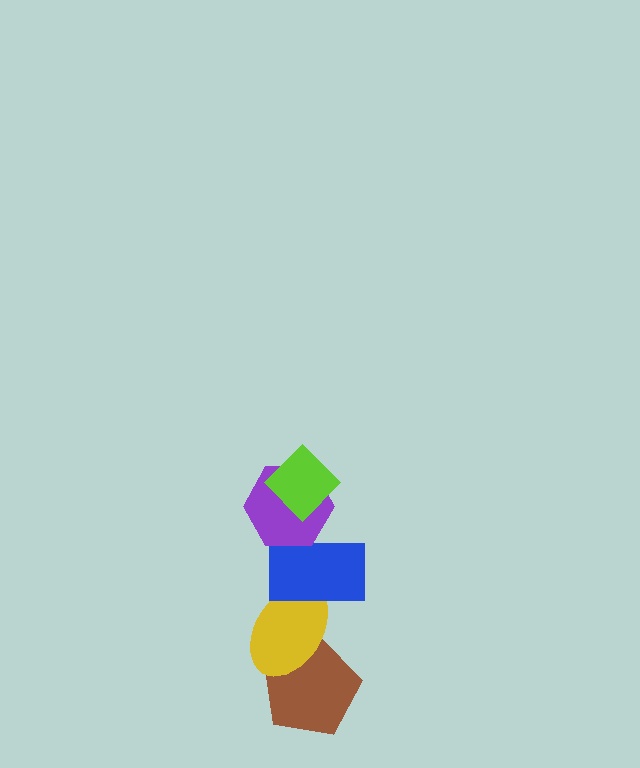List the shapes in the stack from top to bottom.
From top to bottom: the lime diamond, the purple hexagon, the blue rectangle, the yellow ellipse, the brown pentagon.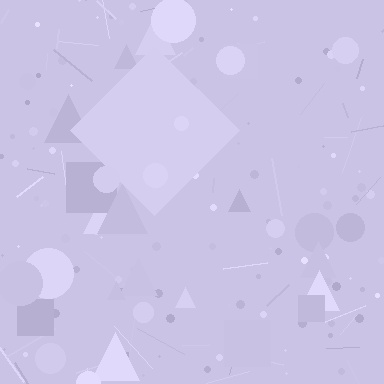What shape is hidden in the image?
A diamond is hidden in the image.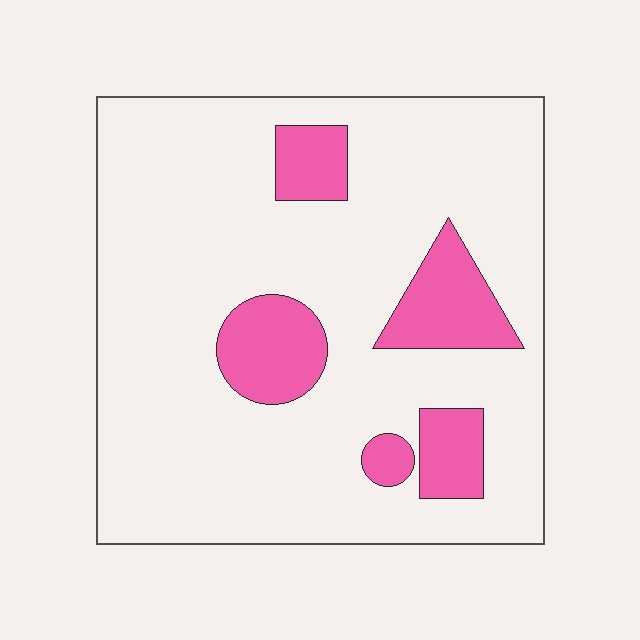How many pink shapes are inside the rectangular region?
5.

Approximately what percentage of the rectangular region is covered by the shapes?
Approximately 15%.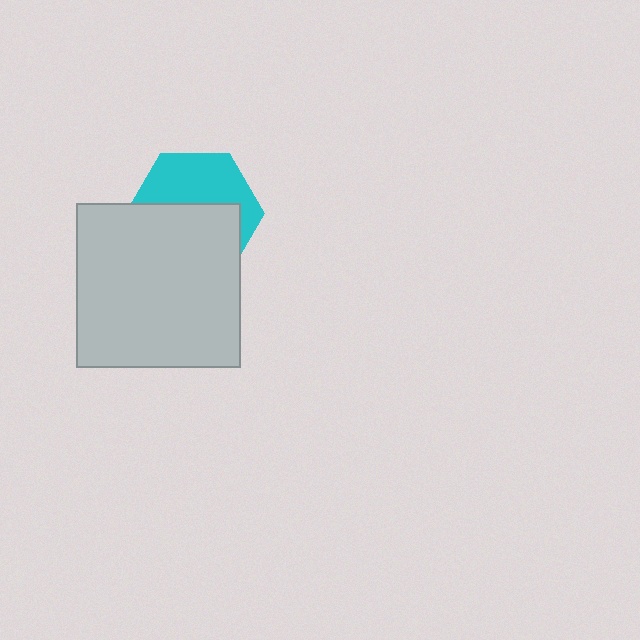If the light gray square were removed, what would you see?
You would see the complete cyan hexagon.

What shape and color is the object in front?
The object in front is a light gray square.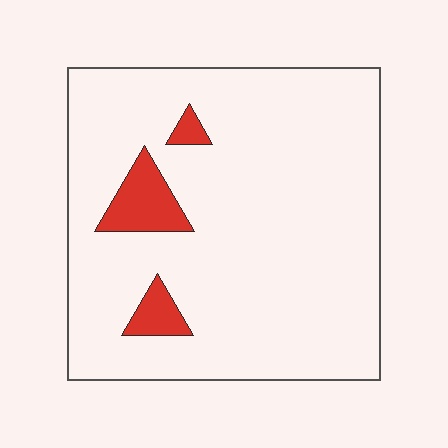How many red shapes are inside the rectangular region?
3.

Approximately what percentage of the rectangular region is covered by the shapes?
Approximately 10%.